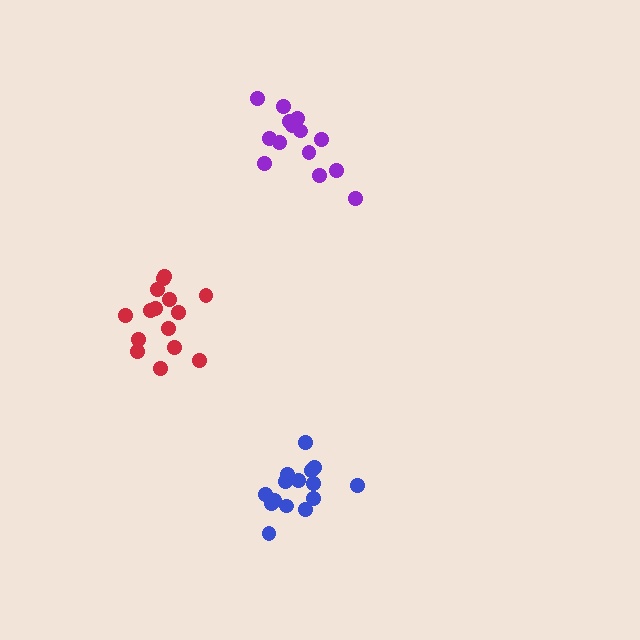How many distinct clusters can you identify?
There are 3 distinct clusters.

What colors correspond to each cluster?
The clusters are colored: blue, red, purple.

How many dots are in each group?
Group 1: 15 dots, Group 2: 15 dots, Group 3: 14 dots (44 total).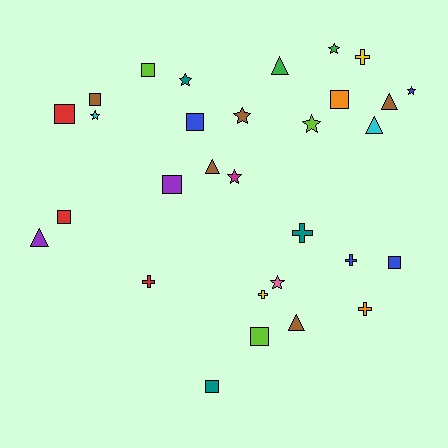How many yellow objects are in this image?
There are 2 yellow objects.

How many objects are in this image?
There are 30 objects.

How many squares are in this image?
There are 10 squares.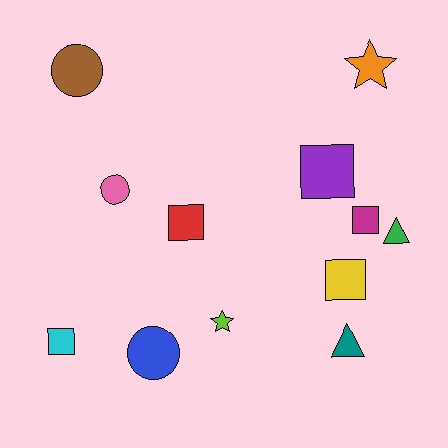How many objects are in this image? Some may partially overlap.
There are 12 objects.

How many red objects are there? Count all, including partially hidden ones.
There is 1 red object.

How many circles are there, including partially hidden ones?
There are 3 circles.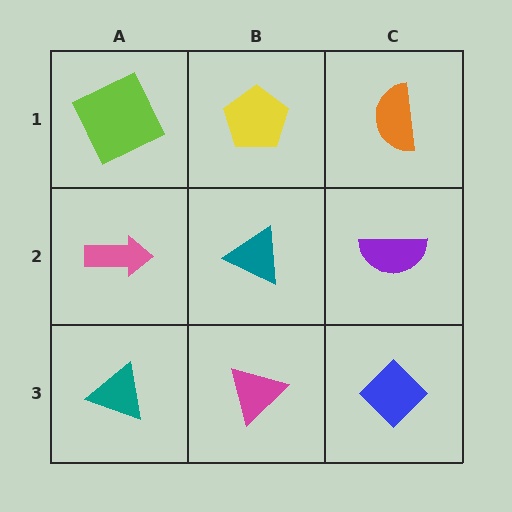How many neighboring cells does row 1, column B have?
3.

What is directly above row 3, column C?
A purple semicircle.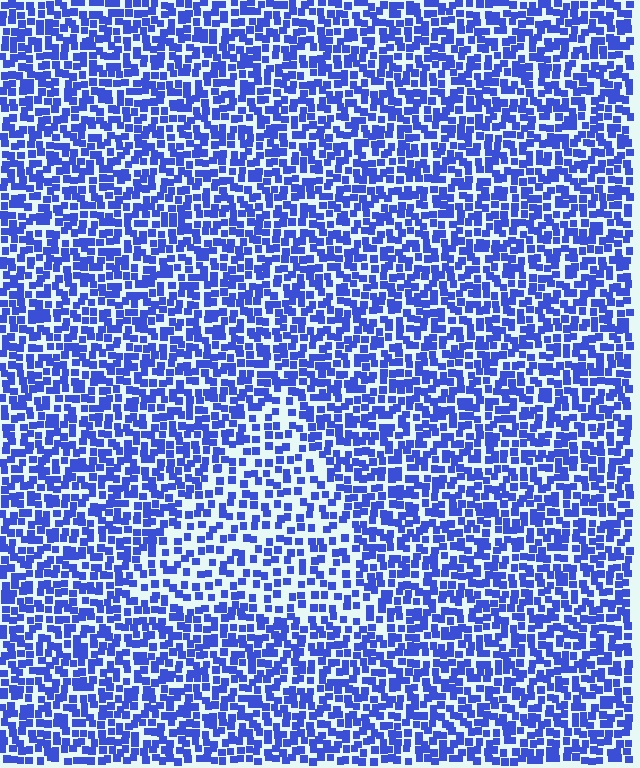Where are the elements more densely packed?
The elements are more densely packed outside the triangle boundary.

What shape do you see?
I see a triangle.